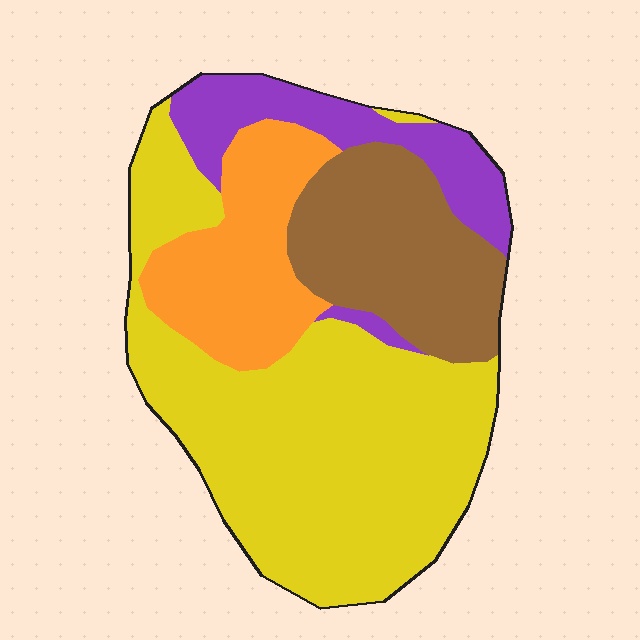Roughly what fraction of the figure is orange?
Orange takes up less than a quarter of the figure.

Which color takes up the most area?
Yellow, at roughly 50%.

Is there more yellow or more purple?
Yellow.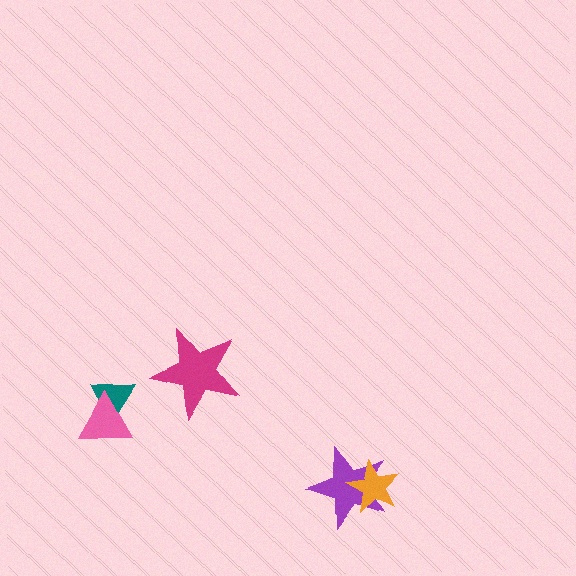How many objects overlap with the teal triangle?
1 object overlaps with the teal triangle.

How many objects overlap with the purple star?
1 object overlaps with the purple star.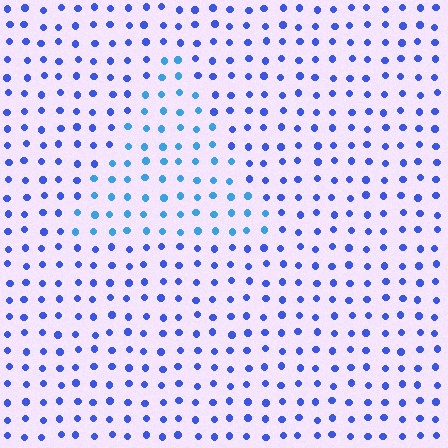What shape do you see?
I see a triangle.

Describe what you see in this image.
The image is filled with small blue elements in a uniform arrangement. A triangle-shaped region is visible where the elements are tinted to a slightly different hue, forming a subtle color boundary.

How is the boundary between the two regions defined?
The boundary is defined purely by a slight shift in hue (about 28 degrees). Spacing, size, and orientation are identical on both sides.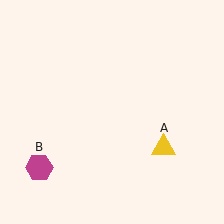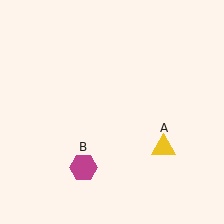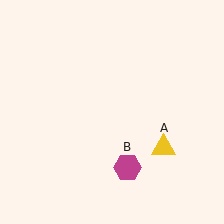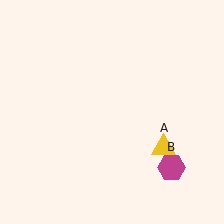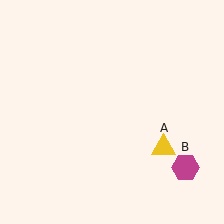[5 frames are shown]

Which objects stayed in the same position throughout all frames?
Yellow triangle (object A) remained stationary.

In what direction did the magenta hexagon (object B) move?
The magenta hexagon (object B) moved right.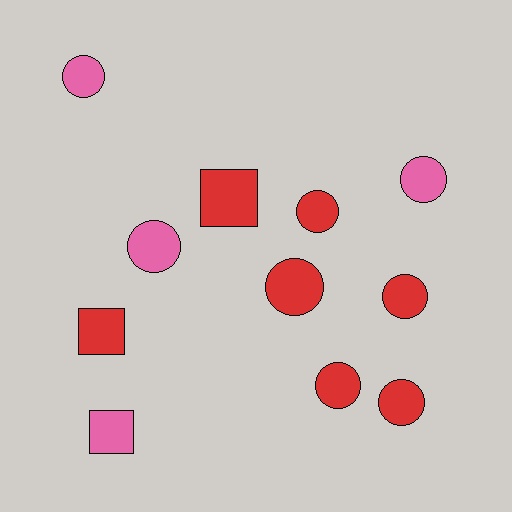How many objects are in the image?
There are 11 objects.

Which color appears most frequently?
Red, with 7 objects.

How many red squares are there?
There are 2 red squares.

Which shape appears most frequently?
Circle, with 8 objects.